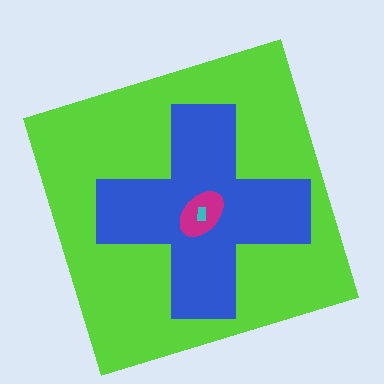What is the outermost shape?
The lime square.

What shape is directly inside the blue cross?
The magenta ellipse.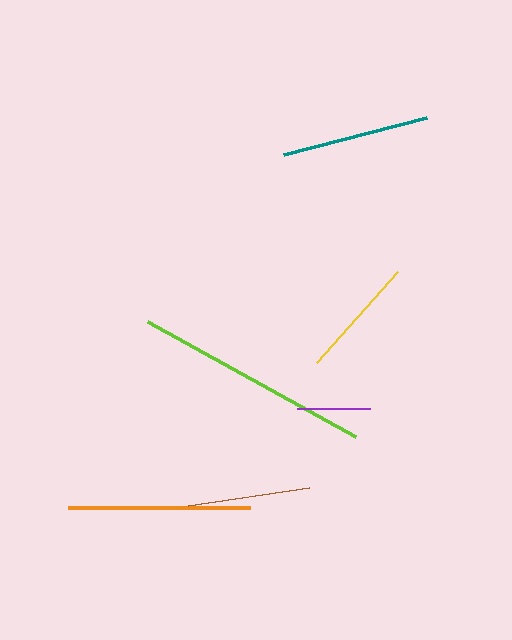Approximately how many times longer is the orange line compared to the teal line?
The orange line is approximately 1.2 times the length of the teal line.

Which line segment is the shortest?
The purple line is the shortest at approximately 73 pixels.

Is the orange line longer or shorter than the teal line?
The orange line is longer than the teal line.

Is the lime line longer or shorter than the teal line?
The lime line is longer than the teal line.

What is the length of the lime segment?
The lime segment is approximately 238 pixels long.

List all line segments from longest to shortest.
From longest to shortest: lime, orange, teal, brown, yellow, purple.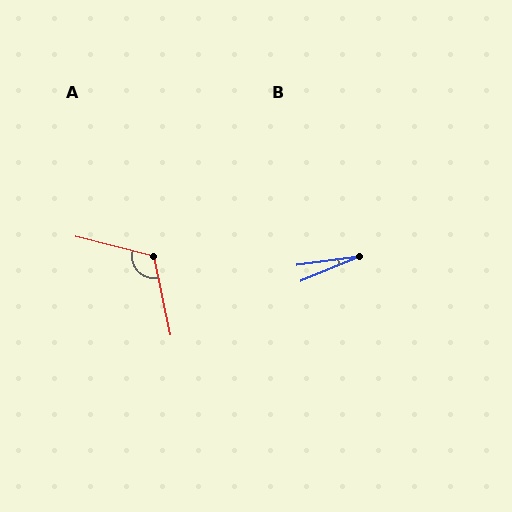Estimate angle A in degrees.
Approximately 116 degrees.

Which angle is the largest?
A, at approximately 116 degrees.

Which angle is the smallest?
B, at approximately 15 degrees.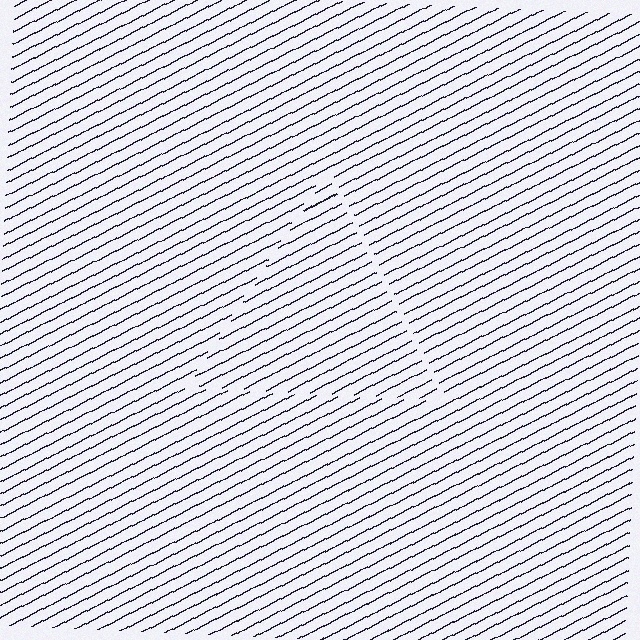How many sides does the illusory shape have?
3 sides — the line-ends trace a triangle.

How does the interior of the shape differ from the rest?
The interior of the shape contains the same grating, shifted by half a period — the contour is defined by the phase discontinuity where line-ends from the inner and outer gratings abut.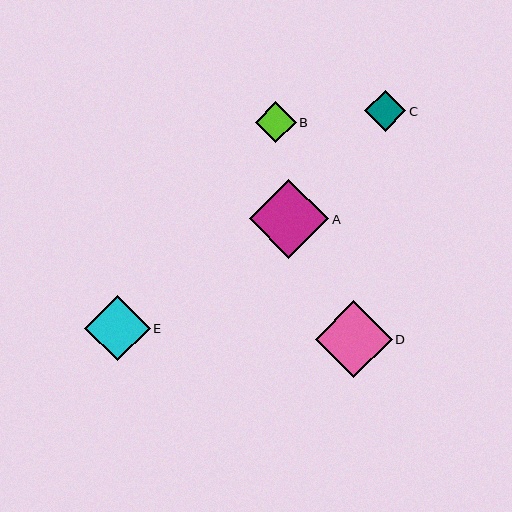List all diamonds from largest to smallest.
From largest to smallest: A, D, E, C, B.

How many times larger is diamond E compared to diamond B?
Diamond E is approximately 1.6 times the size of diamond B.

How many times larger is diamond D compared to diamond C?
Diamond D is approximately 1.9 times the size of diamond C.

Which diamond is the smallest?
Diamond B is the smallest with a size of approximately 41 pixels.